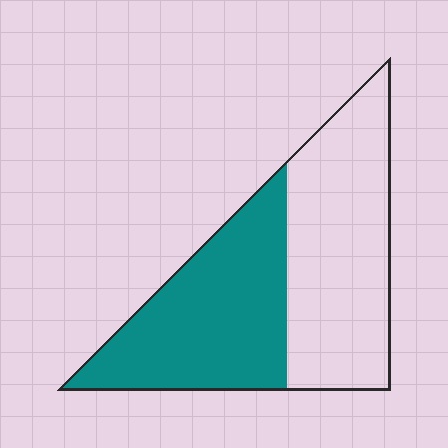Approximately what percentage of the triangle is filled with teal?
Approximately 45%.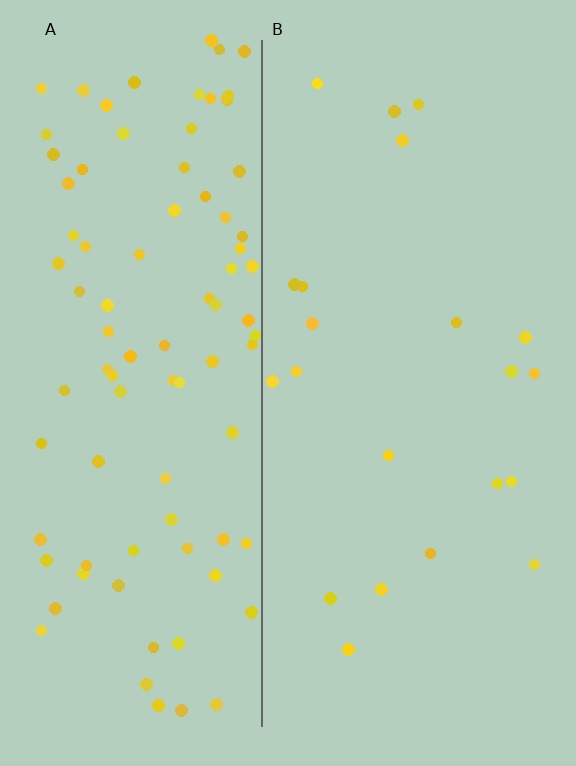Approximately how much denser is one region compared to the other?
Approximately 4.3× — region A over region B.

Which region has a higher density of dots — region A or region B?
A (the left).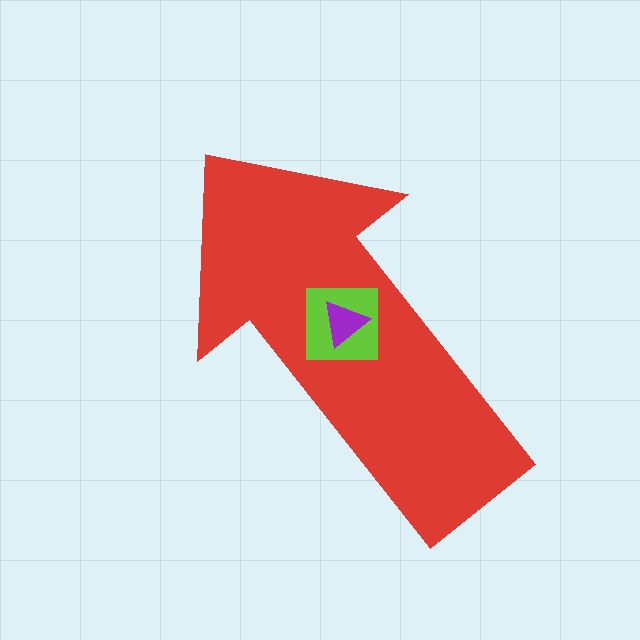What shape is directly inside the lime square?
The purple triangle.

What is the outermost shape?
The red arrow.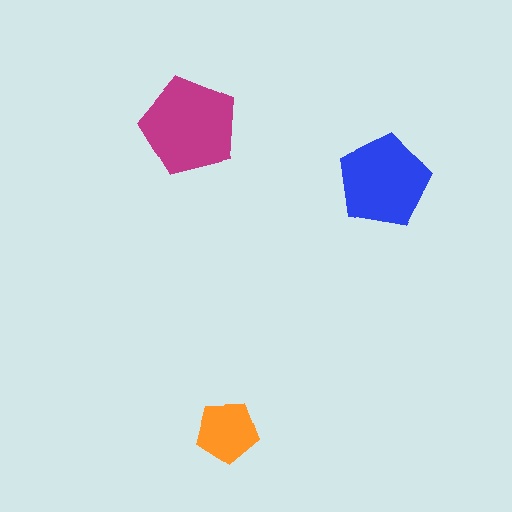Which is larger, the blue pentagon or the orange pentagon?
The blue one.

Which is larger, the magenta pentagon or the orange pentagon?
The magenta one.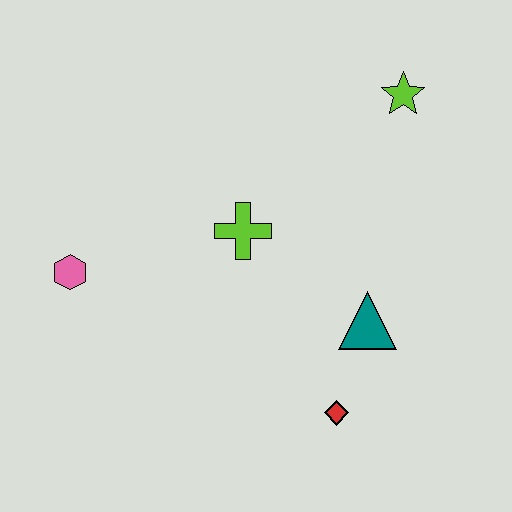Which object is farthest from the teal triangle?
The pink hexagon is farthest from the teal triangle.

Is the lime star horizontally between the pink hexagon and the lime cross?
No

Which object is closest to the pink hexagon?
The lime cross is closest to the pink hexagon.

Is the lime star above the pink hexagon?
Yes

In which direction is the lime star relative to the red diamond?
The lime star is above the red diamond.